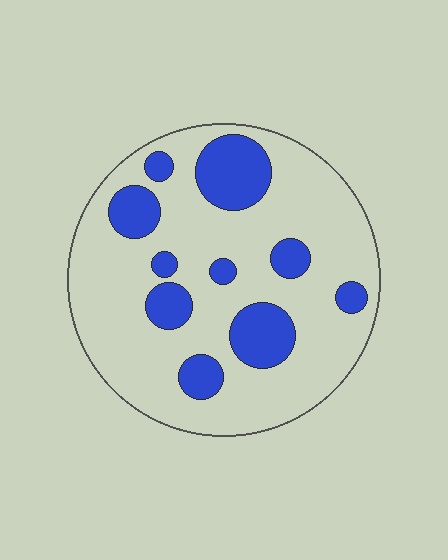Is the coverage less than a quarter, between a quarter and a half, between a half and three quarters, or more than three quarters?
Less than a quarter.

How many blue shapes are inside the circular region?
10.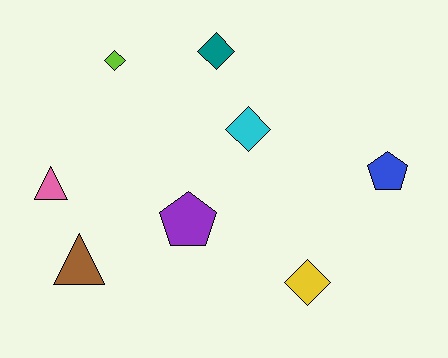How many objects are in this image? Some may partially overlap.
There are 8 objects.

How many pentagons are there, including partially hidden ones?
There are 2 pentagons.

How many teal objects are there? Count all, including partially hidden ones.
There is 1 teal object.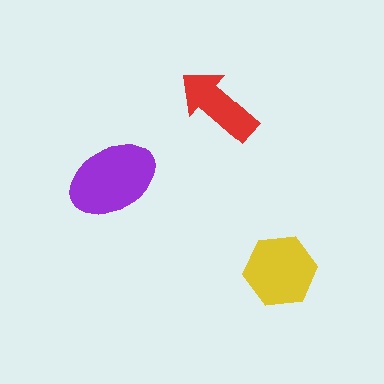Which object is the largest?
The purple ellipse.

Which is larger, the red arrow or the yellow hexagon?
The yellow hexagon.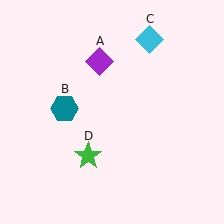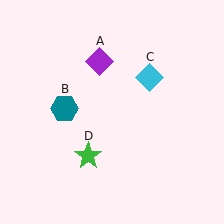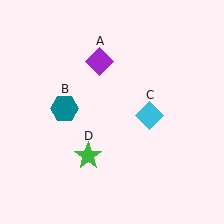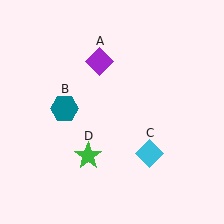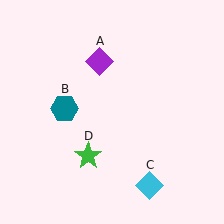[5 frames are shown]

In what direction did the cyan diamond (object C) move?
The cyan diamond (object C) moved down.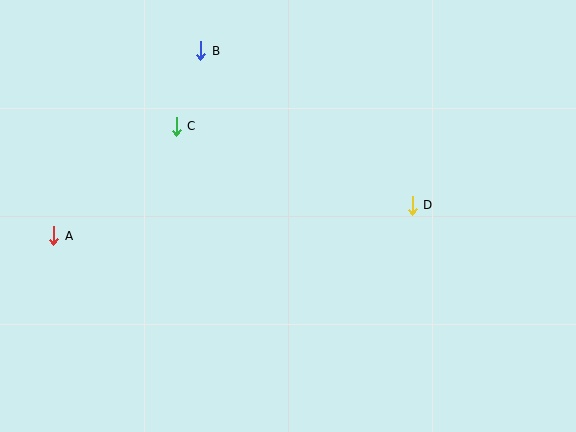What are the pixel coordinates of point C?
Point C is at (176, 126).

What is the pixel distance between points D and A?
The distance between D and A is 360 pixels.